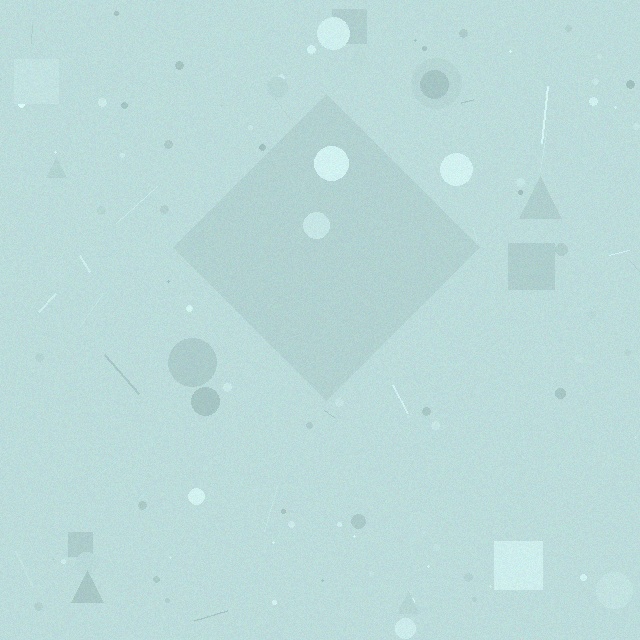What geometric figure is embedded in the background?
A diamond is embedded in the background.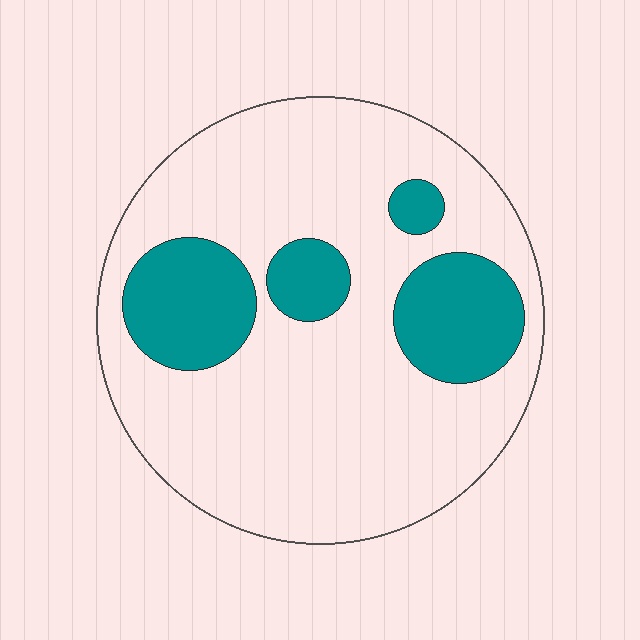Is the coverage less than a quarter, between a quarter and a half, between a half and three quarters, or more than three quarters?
Less than a quarter.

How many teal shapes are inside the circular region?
4.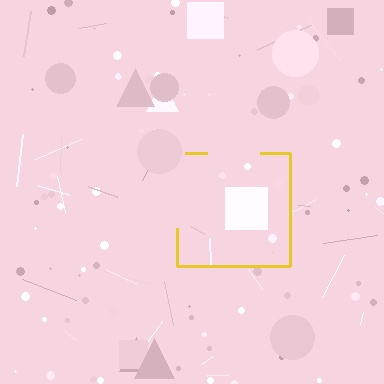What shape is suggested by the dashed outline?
The dashed outline suggests a square.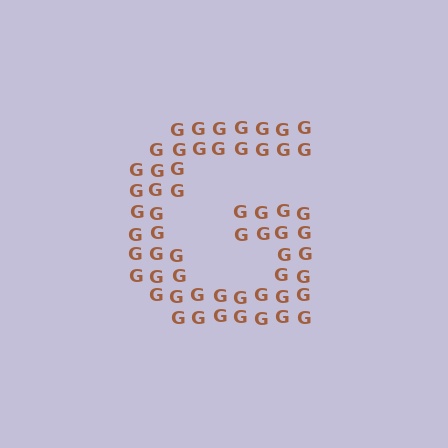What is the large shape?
The large shape is the letter G.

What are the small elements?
The small elements are letter G's.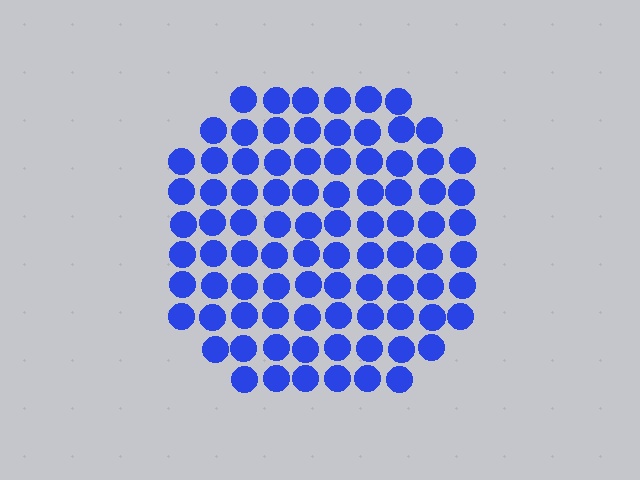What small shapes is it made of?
It is made of small circles.